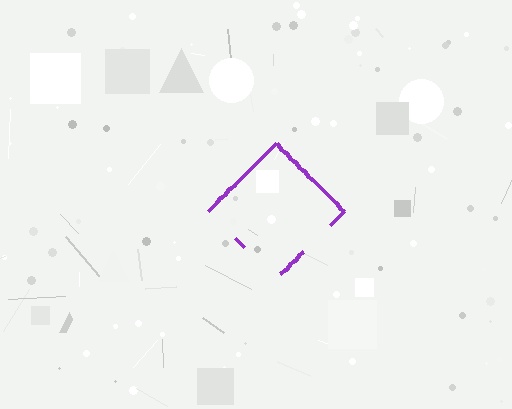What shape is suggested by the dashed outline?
The dashed outline suggests a diamond.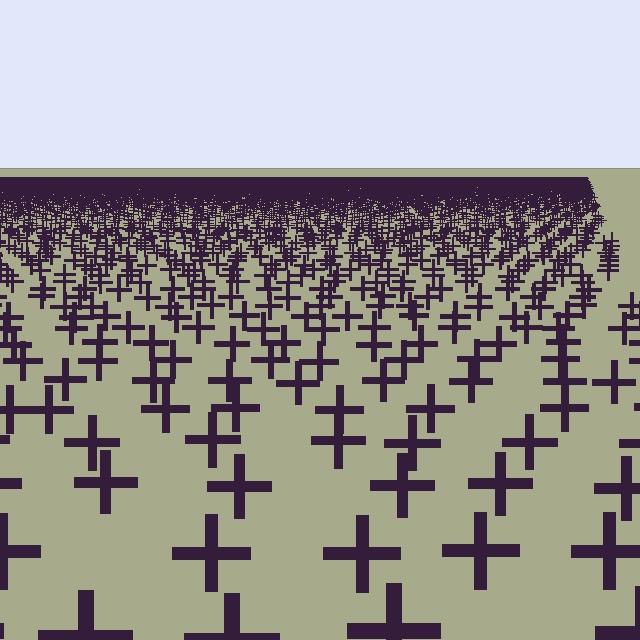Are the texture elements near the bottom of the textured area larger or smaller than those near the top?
Larger. Near the bottom, elements are closer to the viewer and appear at a bigger on-screen size.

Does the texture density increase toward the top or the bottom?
Density increases toward the top.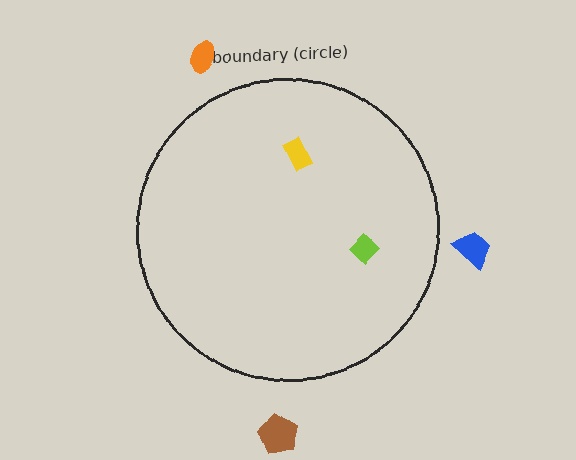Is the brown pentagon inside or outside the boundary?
Outside.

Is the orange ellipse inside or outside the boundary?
Outside.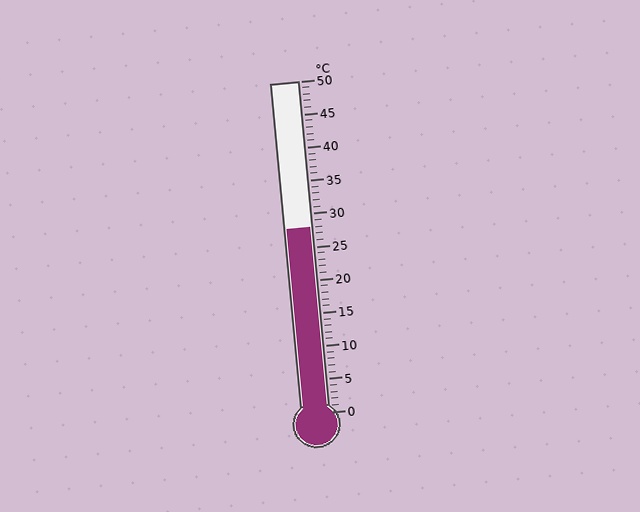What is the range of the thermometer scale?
The thermometer scale ranges from 0°C to 50°C.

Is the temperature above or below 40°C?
The temperature is below 40°C.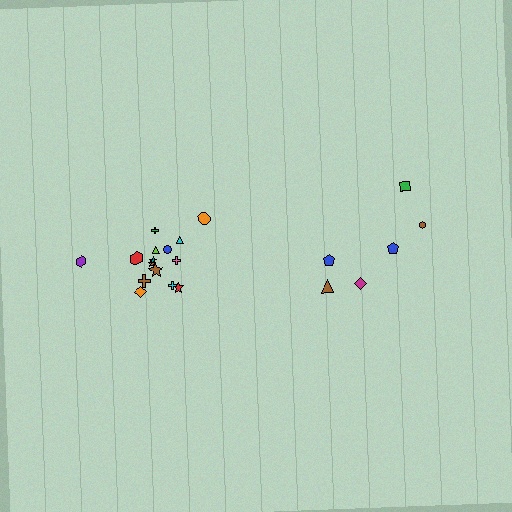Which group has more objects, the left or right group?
The left group.